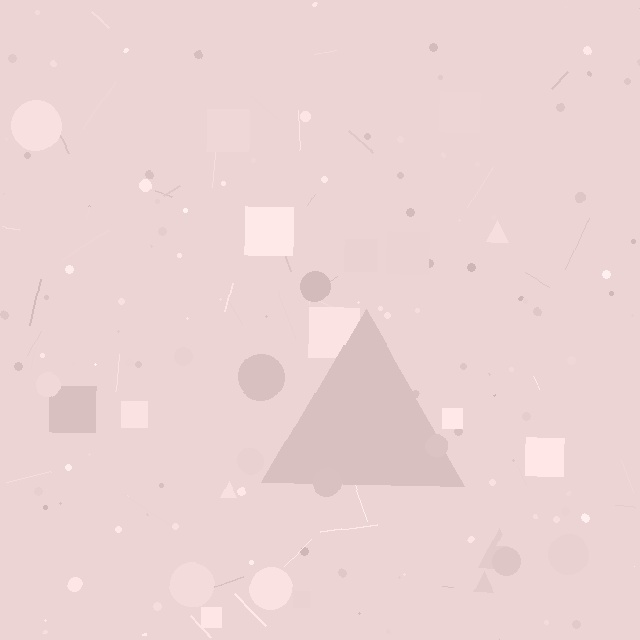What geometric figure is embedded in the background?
A triangle is embedded in the background.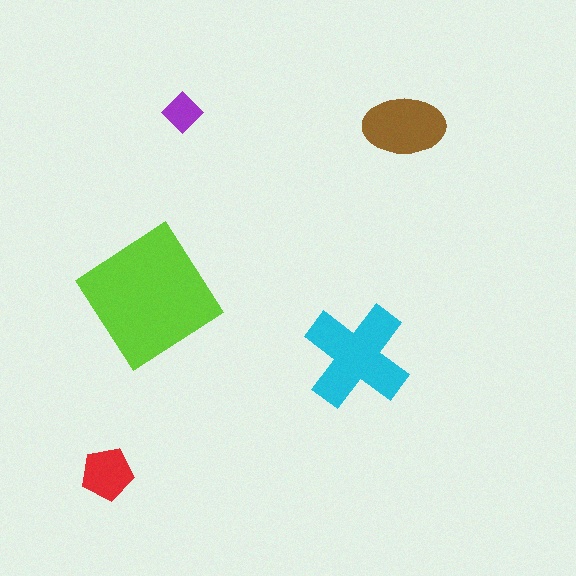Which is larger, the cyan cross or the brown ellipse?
The cyan cross.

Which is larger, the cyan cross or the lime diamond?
The lime diamond.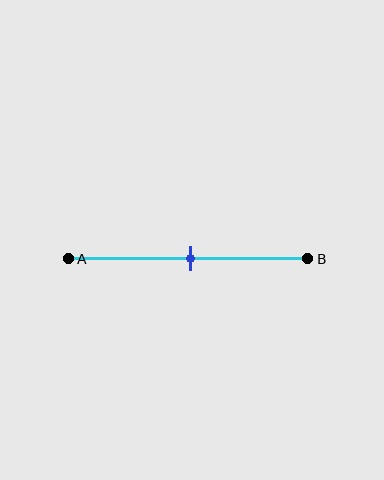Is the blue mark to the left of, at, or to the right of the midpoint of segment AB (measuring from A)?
The blue mark is approximately at the midpoint of segment AB.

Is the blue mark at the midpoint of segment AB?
Yes, the mark is approximately at the midpoint.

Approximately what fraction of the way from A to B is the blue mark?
The blue mark is approximately 50% of the way from A to B.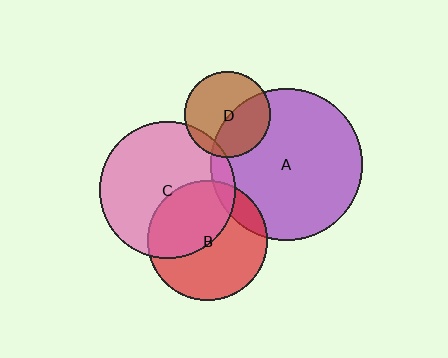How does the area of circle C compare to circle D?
Approximately 2.5 times.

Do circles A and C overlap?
Yes.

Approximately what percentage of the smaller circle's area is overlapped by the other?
Approximately 10%.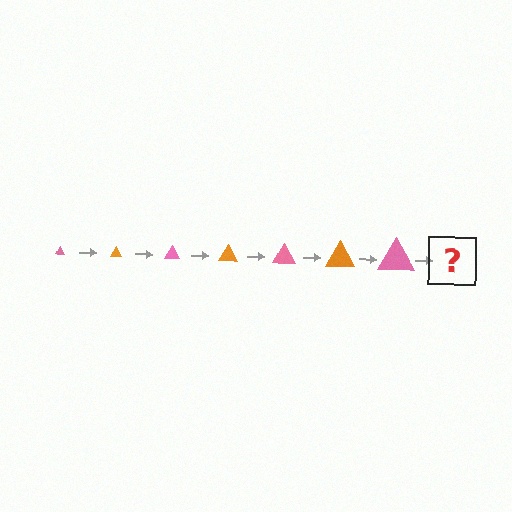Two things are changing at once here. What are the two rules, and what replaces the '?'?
The two rules are that the triangle grows larger each step and the color cycles through pink and orange. The '?' should be an orange triangle, larger than the previous one.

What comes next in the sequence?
The next element should be an orange triangle, larger than the previous one.